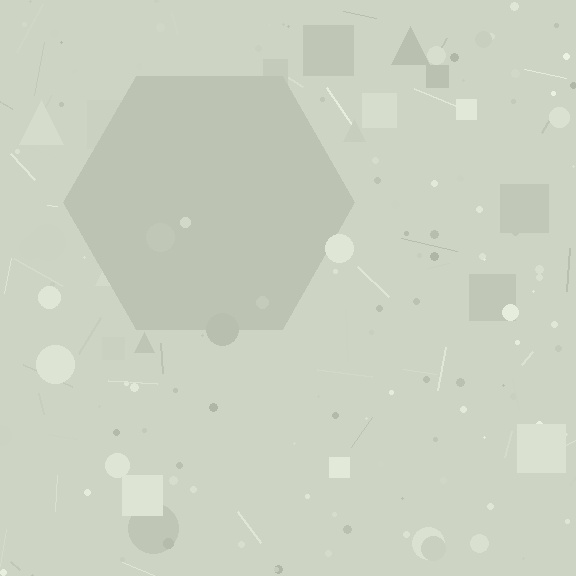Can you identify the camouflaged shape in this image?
The camouflaged shape is a hexagon.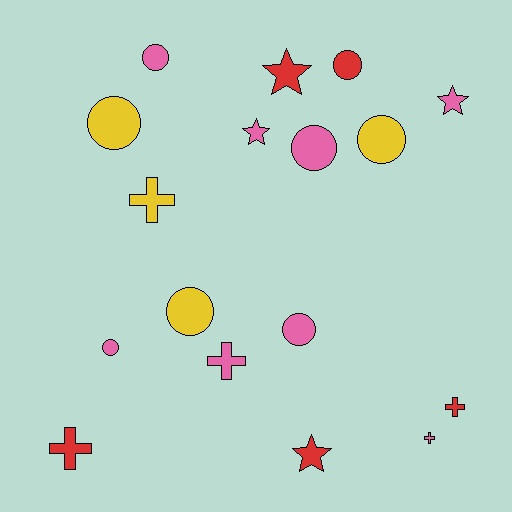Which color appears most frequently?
Pink, with 8 objects.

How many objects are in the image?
There are 17 objects.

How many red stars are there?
There are 2 red stars.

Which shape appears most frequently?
Circle, with 8 objects.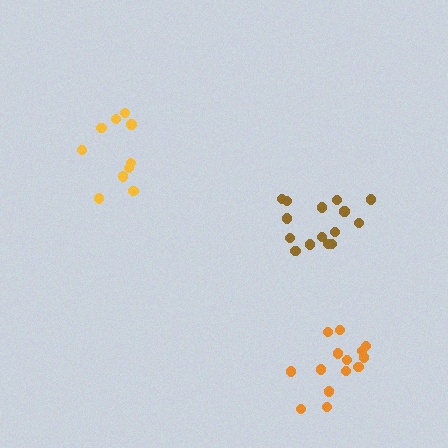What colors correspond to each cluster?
The clusters are colored: yellow, brown, orange.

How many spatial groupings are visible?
There are 3 spatial groupings.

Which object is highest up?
The yellow cluster is topmost.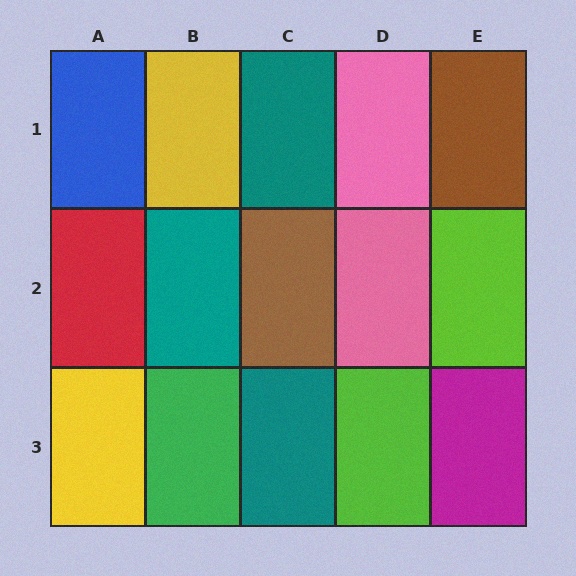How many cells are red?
1 cell is red.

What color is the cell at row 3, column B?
Green.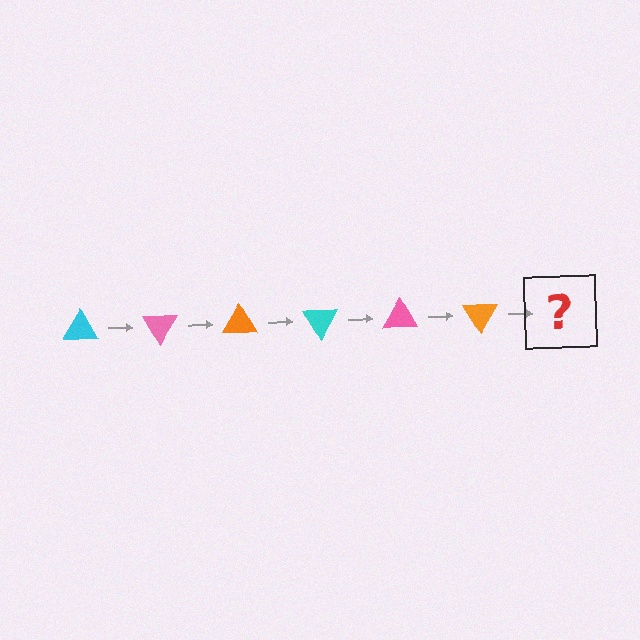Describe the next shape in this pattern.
It should be a cyan triangle, rotated 360 degrees from the start.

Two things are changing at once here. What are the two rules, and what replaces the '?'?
The two rules are that it rotates 60 degrees each step and the color cycles through cyan, pink, and orange. The '?' should be a cyan triangle, rotated 360 degrees from the start.